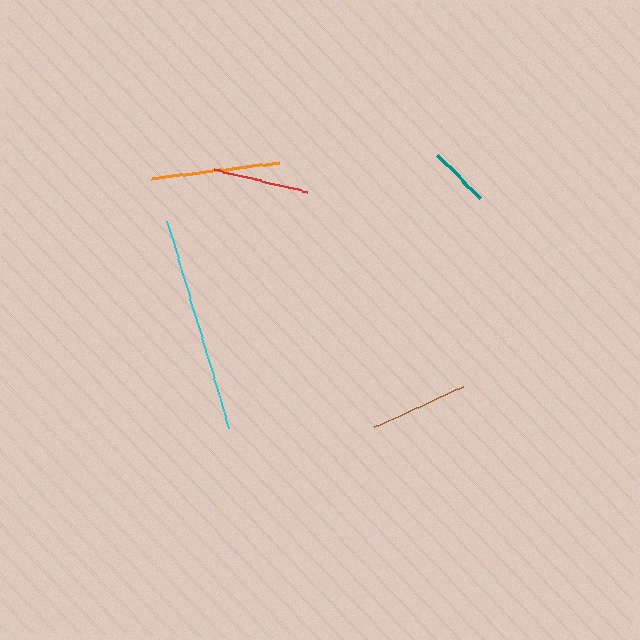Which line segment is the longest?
The cyan line is the longest at approximately 216 pixels.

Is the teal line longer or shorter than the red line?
The red line is longer than the teal line.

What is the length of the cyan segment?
The cyan segment is approximately 216 pixels long.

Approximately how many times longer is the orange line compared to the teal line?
The orange line is approximately 2.1 times the length of the teal line.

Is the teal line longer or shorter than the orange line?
The orange line is longer than the teal line.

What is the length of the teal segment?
The teal segment is approximately 62 pixels long.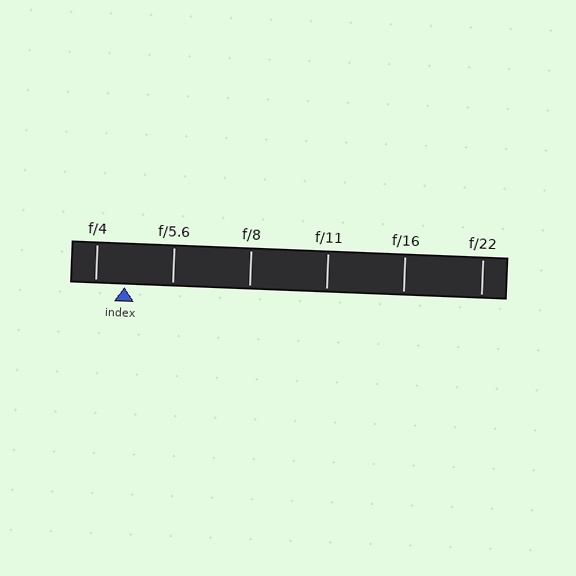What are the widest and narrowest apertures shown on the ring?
The widest aperture shown is f/4 and the narrowest is f/22.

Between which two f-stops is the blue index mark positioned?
The index mark is between f/4 and f/5.6.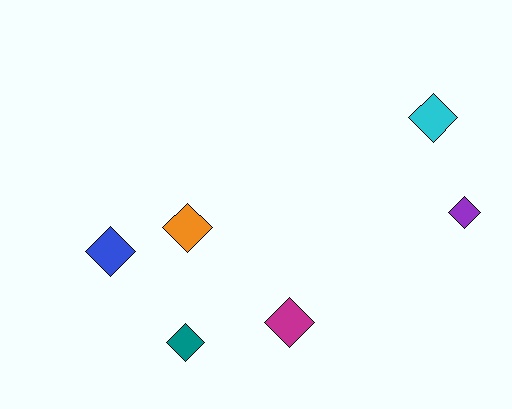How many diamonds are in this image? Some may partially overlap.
There are 6 diamonds.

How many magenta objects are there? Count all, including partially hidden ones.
There is 1 magenta object.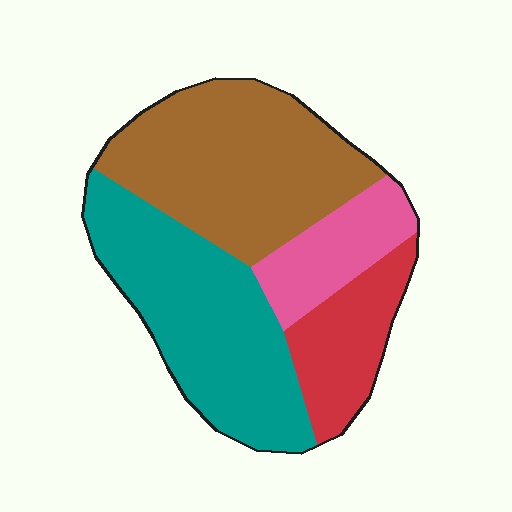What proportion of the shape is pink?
Pink covers around 15% of the shape.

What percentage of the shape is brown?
Brown covers 36% of the shape.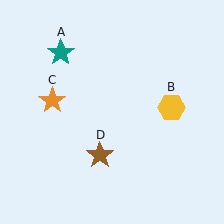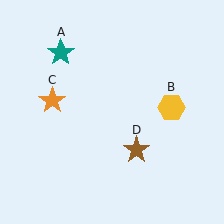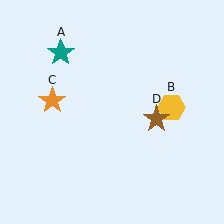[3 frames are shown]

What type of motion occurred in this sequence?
The brown star (object D) rotated counterclockwise around the center of the scene.